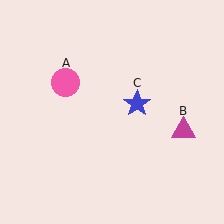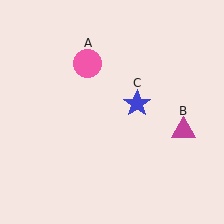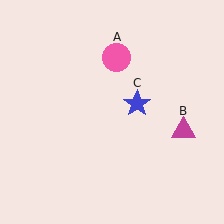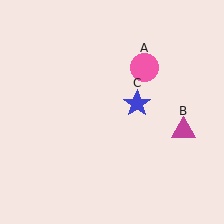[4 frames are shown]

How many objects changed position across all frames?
1 object changed position: pink circle (object A).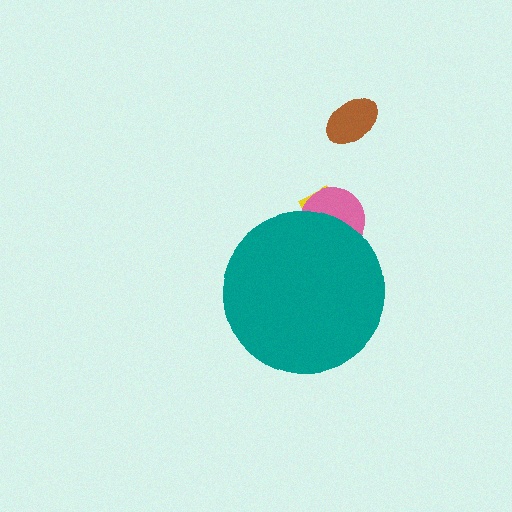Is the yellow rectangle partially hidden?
Yes, the yellow rectangle is partially hidden behind the teal circle.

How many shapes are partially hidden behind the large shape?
2 shapes are partially hidden.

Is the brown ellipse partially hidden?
No, the brown ellipse is fully visible.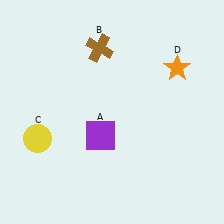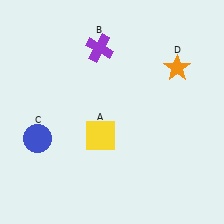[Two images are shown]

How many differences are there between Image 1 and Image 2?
There are 3 differences between the two images.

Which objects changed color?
A changed from purple to yellow. B changed from brown to purple. C changed from yellow to blue.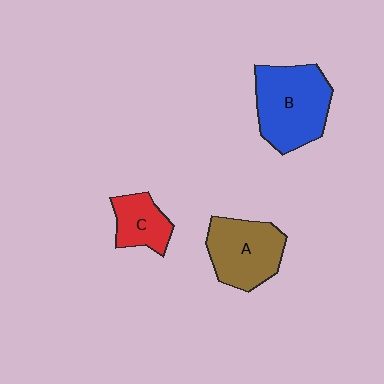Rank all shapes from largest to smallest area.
From largest to smallest: B (blue), A (brown), C (red).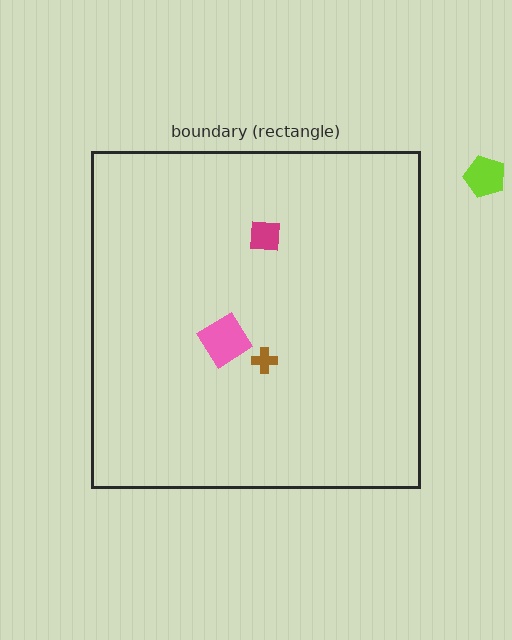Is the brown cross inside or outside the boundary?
Inside.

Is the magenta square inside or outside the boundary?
Inside.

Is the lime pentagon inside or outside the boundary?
Outside.